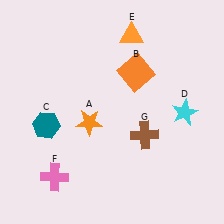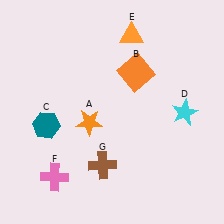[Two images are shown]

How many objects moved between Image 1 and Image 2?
1 object moved between the two images.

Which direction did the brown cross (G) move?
The brown cross (G) moved left.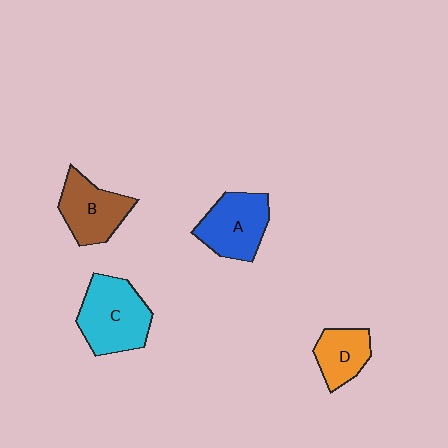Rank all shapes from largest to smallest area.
From largest to smallest: C (cyan), A (blue), B (brown), D (orange).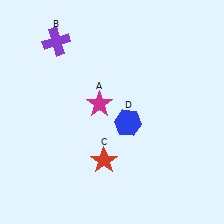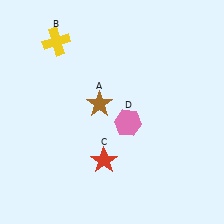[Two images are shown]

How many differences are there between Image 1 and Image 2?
There are 3 differences between the two images.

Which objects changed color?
A changed from magenta to brown. B changed from purple to yellow. D changed from blue to pink.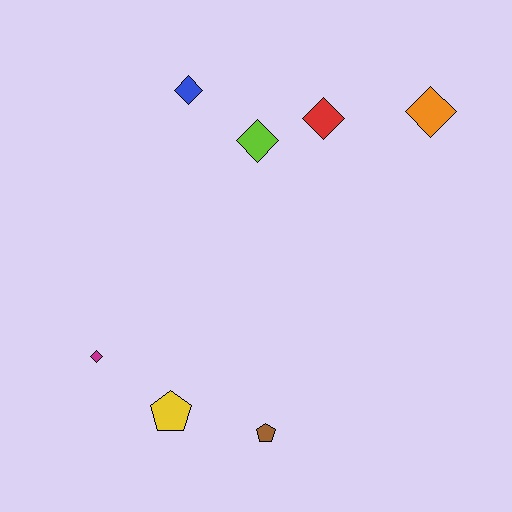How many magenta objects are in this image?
There is 1 magenta object.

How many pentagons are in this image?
There are 2 pentagons.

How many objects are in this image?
There are 7 objects.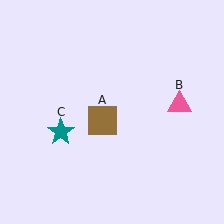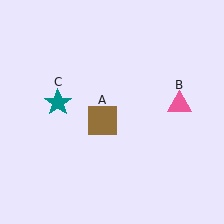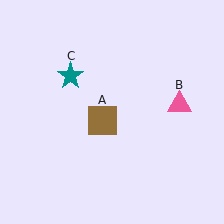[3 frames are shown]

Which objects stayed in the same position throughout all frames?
Brown square (object A) and pink triangle (object B) remained stationary.